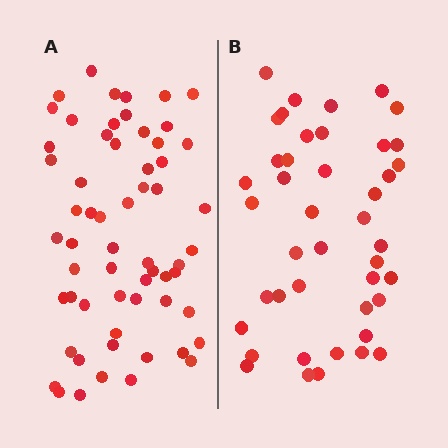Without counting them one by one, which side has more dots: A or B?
Region A (the left region) has more dots.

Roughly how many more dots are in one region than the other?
Region A has approximately 15 more dots than region B.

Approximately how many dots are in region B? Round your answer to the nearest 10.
About 40 dots. (The exact count is 43, which rounds to 40.)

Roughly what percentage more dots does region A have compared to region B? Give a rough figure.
About 40% more.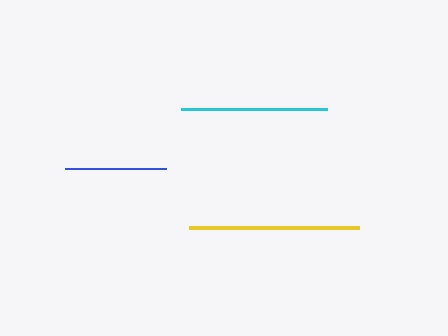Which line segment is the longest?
The yellow line is the longest at approximately 170 pixels.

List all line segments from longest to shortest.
From longest to shortest: yellow, cyan, blue.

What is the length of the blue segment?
The blue segment is approximately 100 pixels long.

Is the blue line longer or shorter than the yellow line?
The yellow line is longer than the blue line.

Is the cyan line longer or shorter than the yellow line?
The yellow line is longer than the cyan line.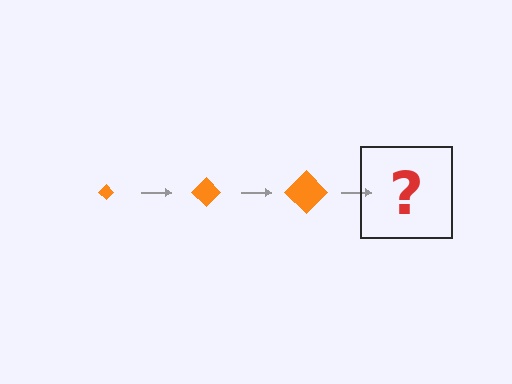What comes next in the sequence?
The next element should be an orange diamond, larger than the previous one.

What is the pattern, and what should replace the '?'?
The pattern is that the diamond gets progressively larger each step. The '?' should be an orange diamond, larger than the previous one.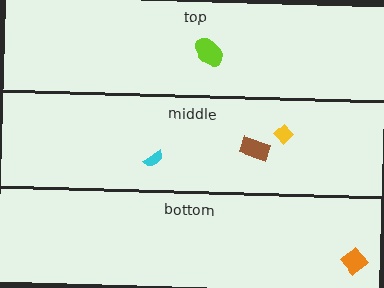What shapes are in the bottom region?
The orange diamond.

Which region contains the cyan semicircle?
The middle region.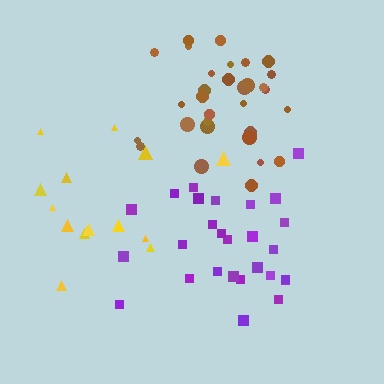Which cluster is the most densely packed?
Brown.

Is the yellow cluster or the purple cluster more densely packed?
Purple.